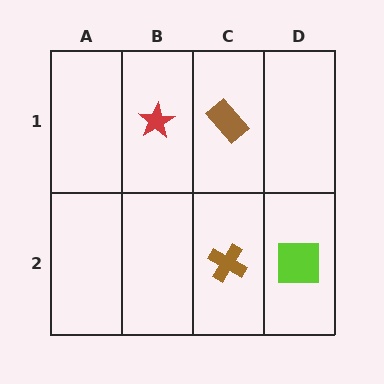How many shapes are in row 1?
2 shapes.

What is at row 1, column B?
A red star.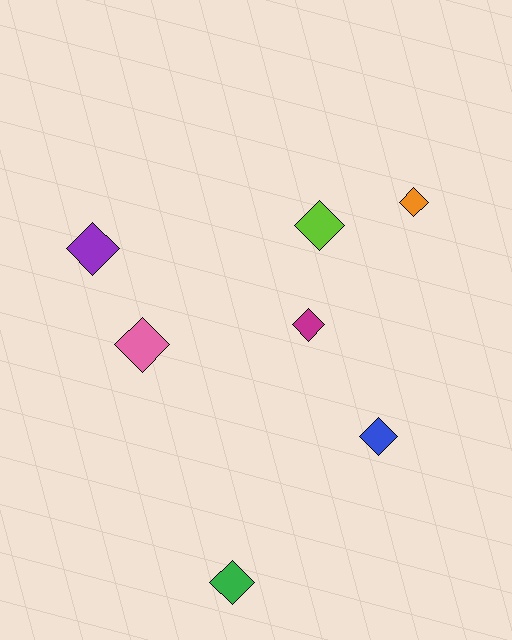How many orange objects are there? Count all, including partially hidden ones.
There is 1 orange object.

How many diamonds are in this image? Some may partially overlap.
There are 7 diamonds.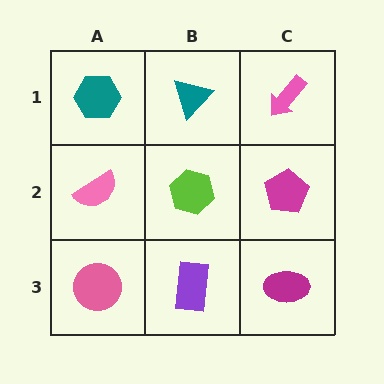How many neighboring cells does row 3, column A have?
2.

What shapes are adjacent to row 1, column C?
A magenta pentagon (row 2, column C), a teal triangle (row 1, column B).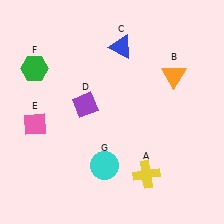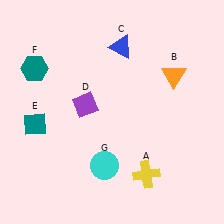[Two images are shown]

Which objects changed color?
E changed from pink to teal. F changed from green to teal.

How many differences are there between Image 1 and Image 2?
There are 2 differences between the two images.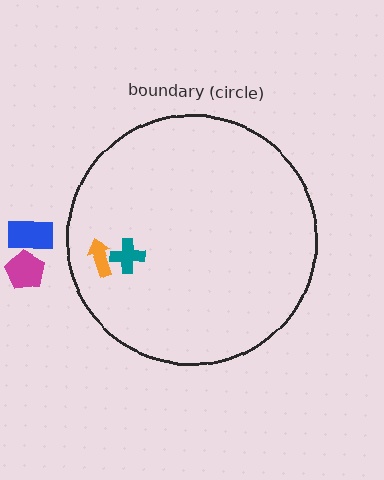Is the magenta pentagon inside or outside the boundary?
Outside.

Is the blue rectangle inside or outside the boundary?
Outside.